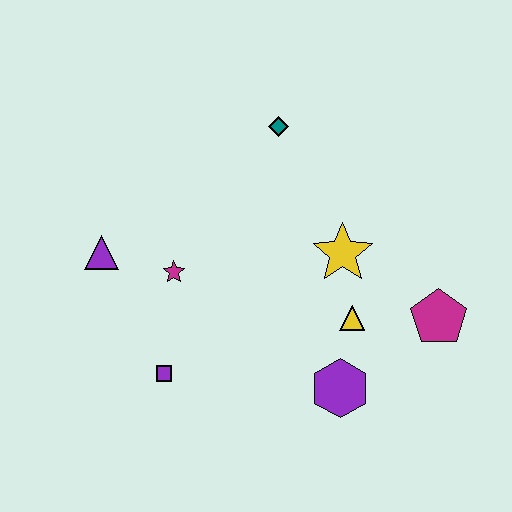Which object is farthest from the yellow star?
The purple triangle is farthest from the yellow star.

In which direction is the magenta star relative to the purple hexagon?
The magenta star is to the left of the purple hexagon.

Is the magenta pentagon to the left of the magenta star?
No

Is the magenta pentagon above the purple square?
Yes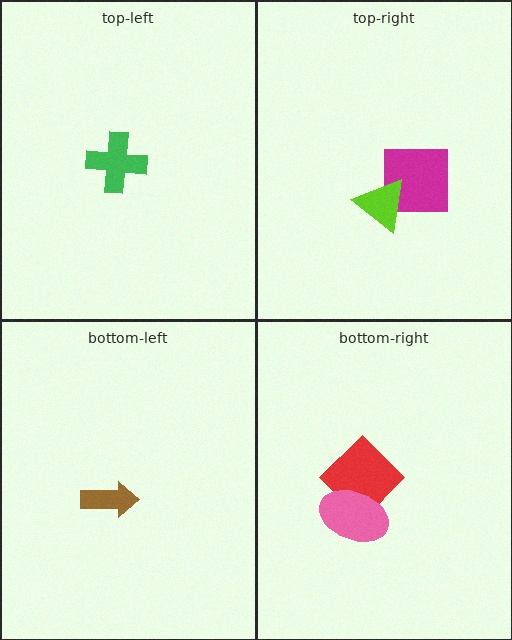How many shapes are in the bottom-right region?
2.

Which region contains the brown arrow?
The bottom-left region.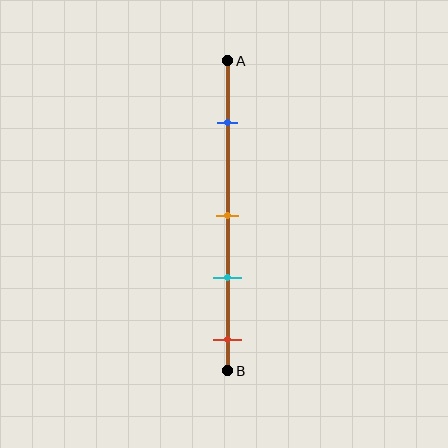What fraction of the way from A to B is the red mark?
The red mark is approximately 90% (0.9) of the way from A to B.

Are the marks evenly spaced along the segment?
No, the marks are not evenly spaced.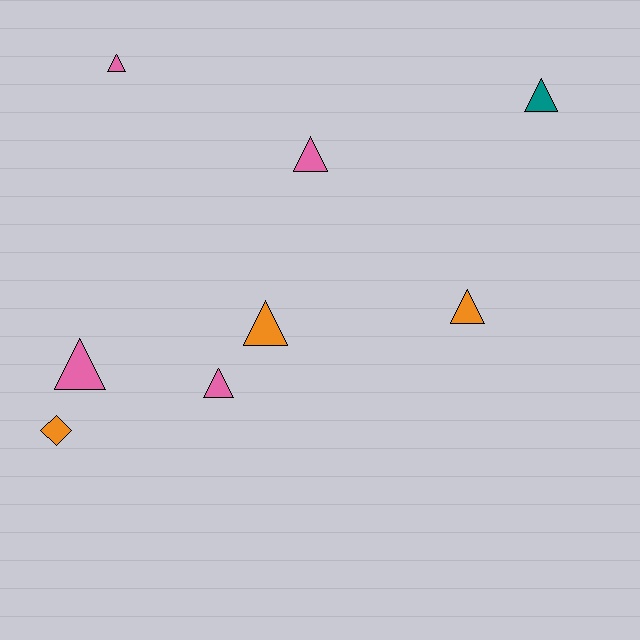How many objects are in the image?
There are 8 objects.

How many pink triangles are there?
There are 4 pink triangles.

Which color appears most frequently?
Pink, with 4 objects.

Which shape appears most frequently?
Triangle, with 7 objects.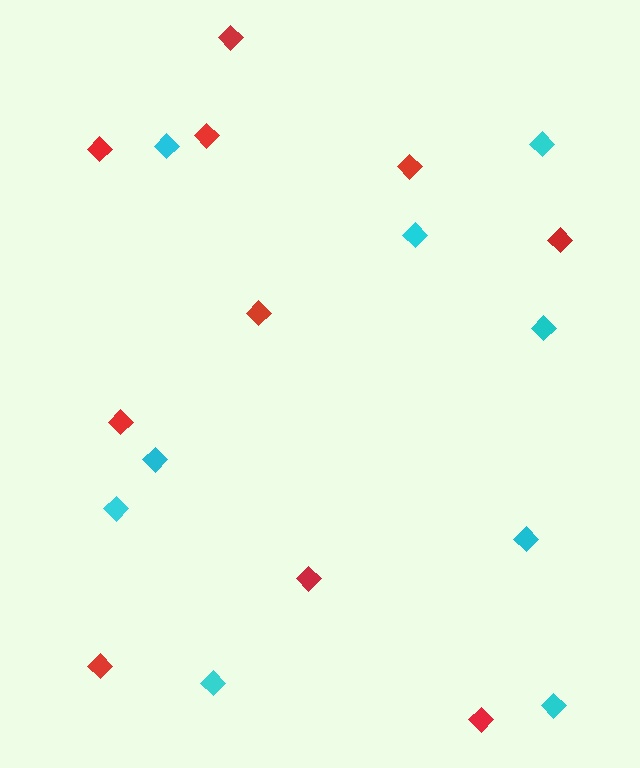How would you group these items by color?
There are 2 groups: one group of cyan diamonds (9) and one group of red diamonds (10).